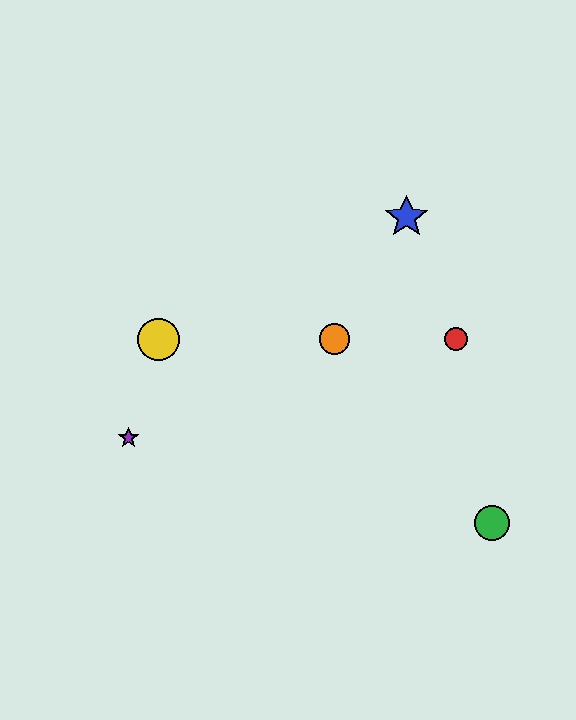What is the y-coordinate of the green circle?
The green circle is at y≈523.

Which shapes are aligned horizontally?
The red circle, the yellow circle, the orange circle are aligned horizontally.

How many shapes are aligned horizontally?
3 shapes (the red circle, the yellow circle, the orange circle) are aligned horizontally.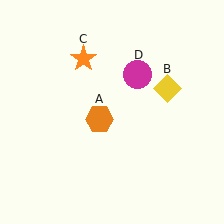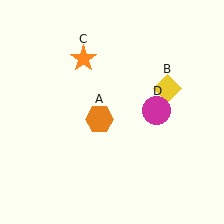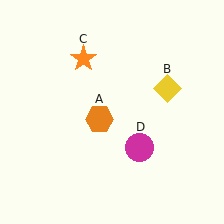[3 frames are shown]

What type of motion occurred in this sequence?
The magenta circle (object D) rotated clockwise around the center of the scene.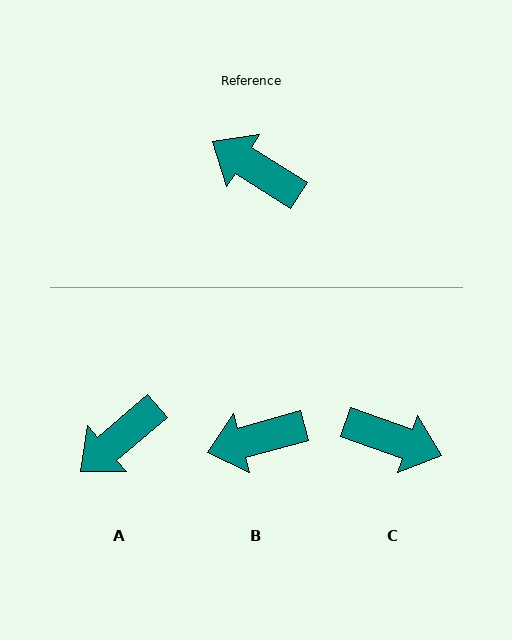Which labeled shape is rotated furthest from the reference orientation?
C, about 167 degrees away.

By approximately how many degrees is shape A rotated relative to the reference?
Approximately 72 degrees counter-clockwise.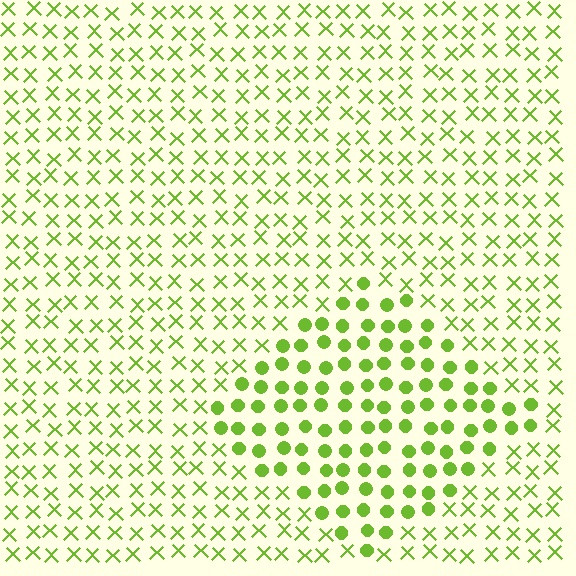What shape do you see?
I see a diamond.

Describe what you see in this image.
The image is filled with small lime elements arranged in a uniform grid. A diamond-shaped region contains circles, while the surrounding area contains X marks. The boundary is defined purely by the change in element shape.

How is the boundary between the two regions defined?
The boundary is defined by a change in element shape: circles inside vs. X marks outside. All elements share the same color and spacing.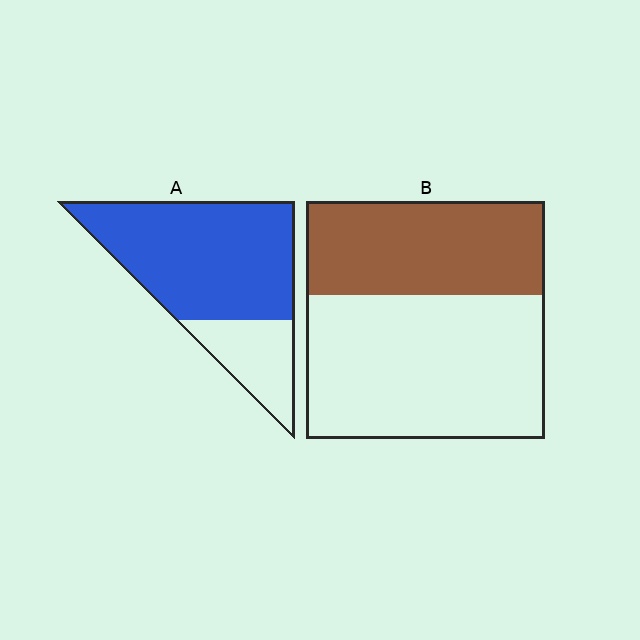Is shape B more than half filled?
No.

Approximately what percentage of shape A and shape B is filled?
A is approximately 75% and B is approximately 40%.